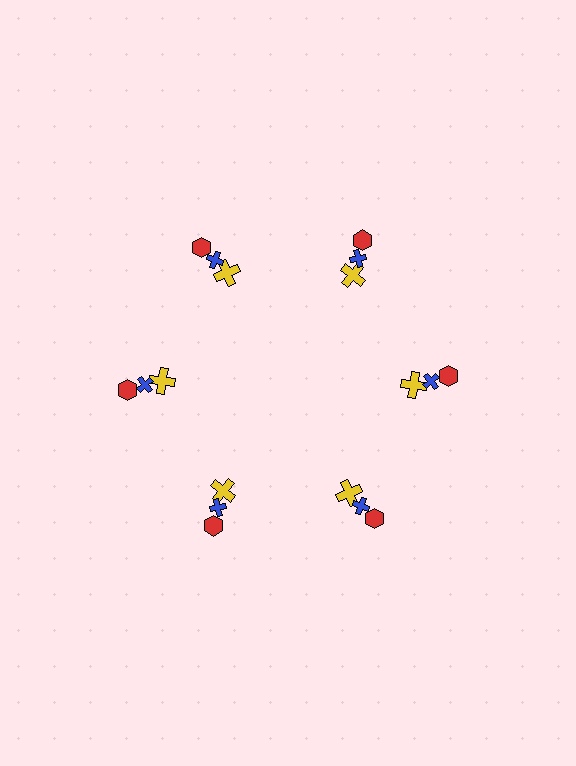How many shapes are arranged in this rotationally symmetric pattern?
There are 18 shapes, arranged in 6 groups of 3.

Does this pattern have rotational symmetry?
Yes, this pattern has 6-fold rotational symmetry. It looks the same after rotating 60 degrees around the center.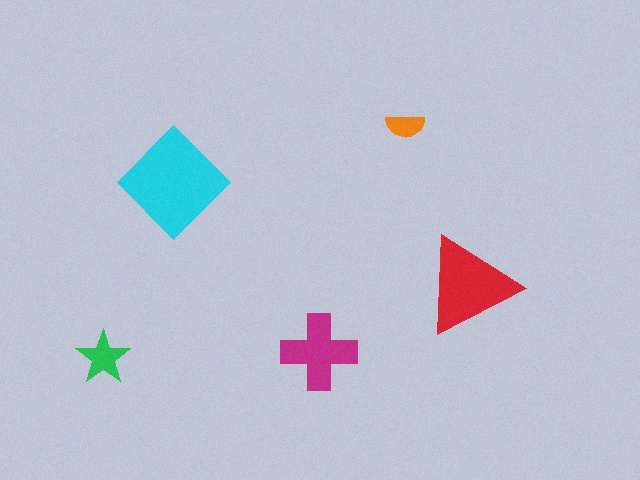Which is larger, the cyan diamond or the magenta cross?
The cyan diamond.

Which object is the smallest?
The orange semicircle.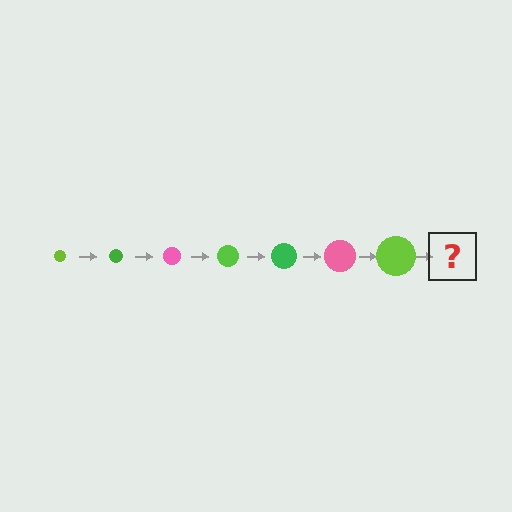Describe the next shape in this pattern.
It should be a green circle, larger than the previous one.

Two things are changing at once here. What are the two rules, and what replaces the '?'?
The two rules are that the circle grows larger each step and the color cycles through lime, green, and pink. The '?' should be a green circle, larger than the previous one.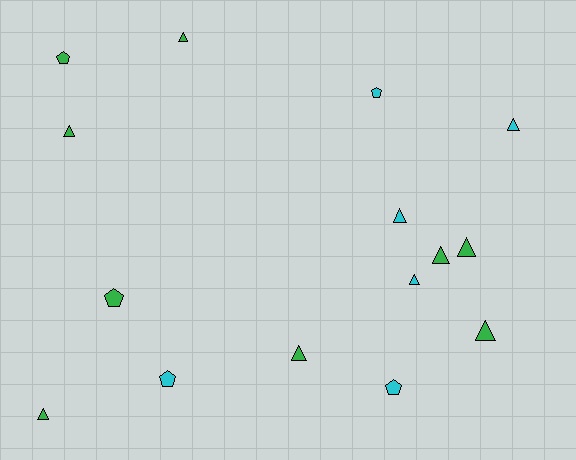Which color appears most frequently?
Green, with 9 objects.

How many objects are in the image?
There are 15 objects.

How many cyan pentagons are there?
There are 3 cyan pentagons.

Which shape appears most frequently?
Triangle, with 10 objects.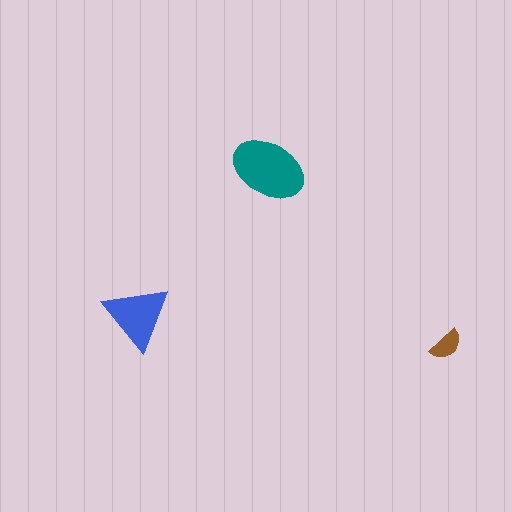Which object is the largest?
The teal ellipse.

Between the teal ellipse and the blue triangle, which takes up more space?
The teal ellipse.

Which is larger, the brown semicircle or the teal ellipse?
The teal ellipse.